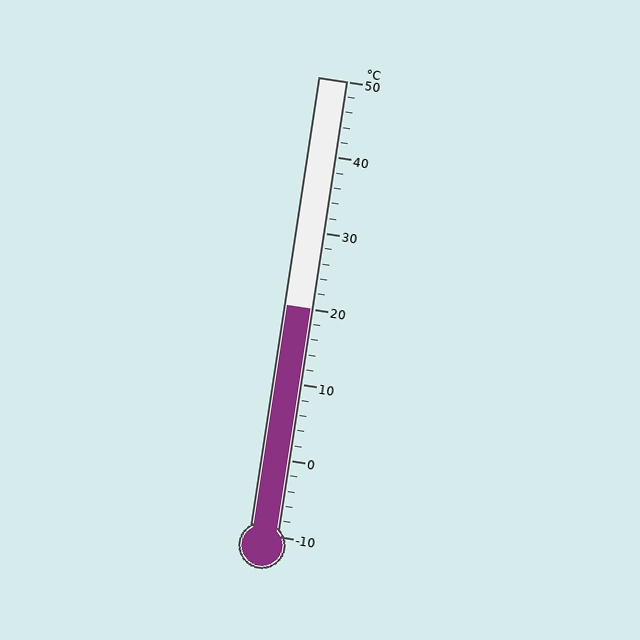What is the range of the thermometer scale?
The thermometer scale ranges from -10°C to 50°C.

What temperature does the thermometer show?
The thermometer shows approximately 20°C.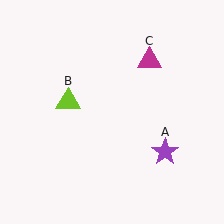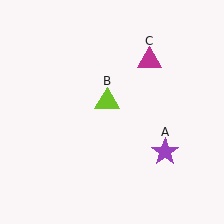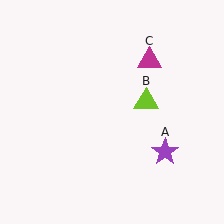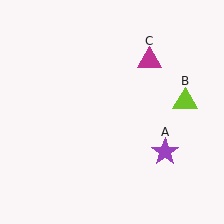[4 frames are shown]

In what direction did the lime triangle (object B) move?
The lime triangle (object B) moved right.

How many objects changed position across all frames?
1 object changed position: lime triangle (object B).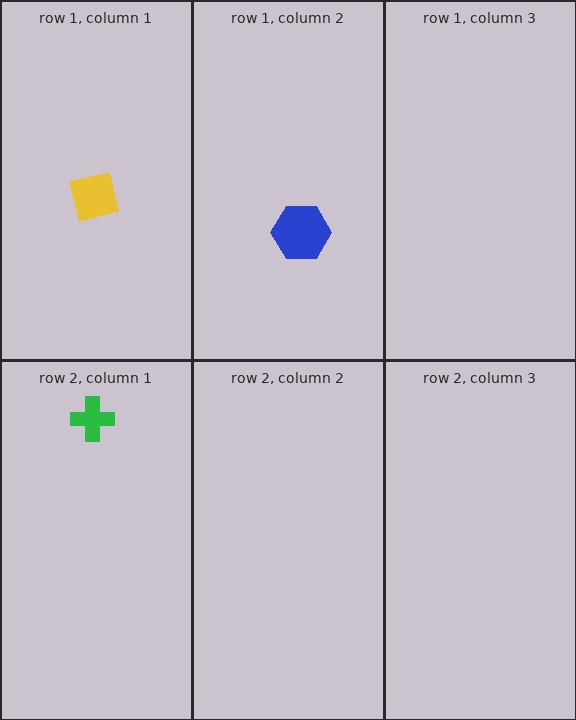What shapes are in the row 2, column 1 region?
The green cross.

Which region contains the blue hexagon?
The row 1, column 2 region.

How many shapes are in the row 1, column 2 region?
1.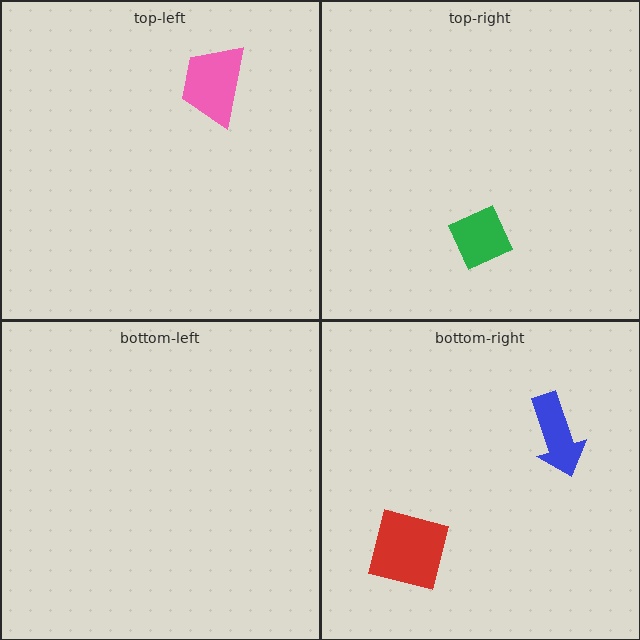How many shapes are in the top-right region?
1.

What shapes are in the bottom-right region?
The blue arrow, the red square.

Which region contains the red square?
The bottom-right region.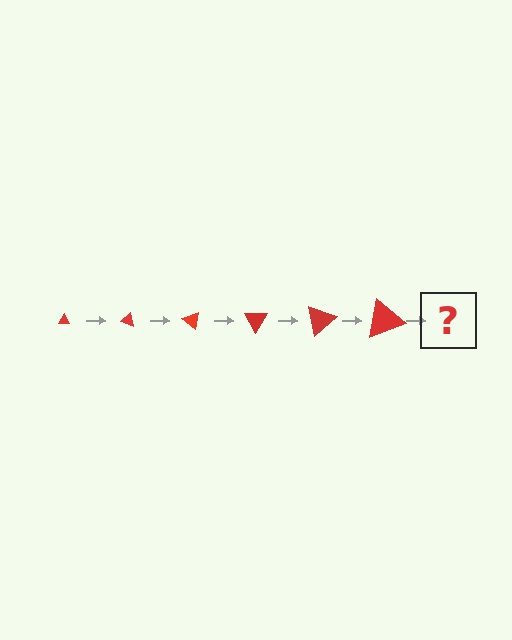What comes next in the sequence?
The next element should be a triangle, larger than the previous one and rotated 120 degrees from the start.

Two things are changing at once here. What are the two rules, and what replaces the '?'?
The two rules are that the triangle grows larger each step and it rotates 20 degrees each step. The '?' should be a triangle, larger than the previous one and rotated 120 degrees from the start.